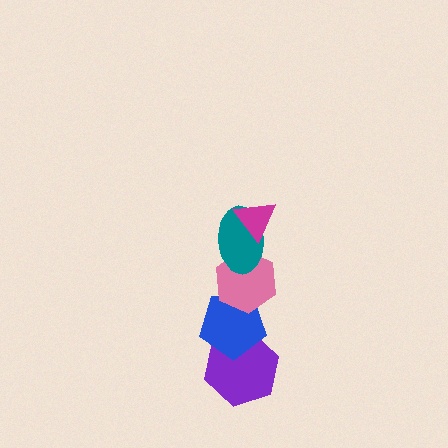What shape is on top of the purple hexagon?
The blue pentagon is on top of the purple hexagon.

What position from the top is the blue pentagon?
The blue pentagon is 4th from the top.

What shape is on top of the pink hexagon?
The teal ellipse is on top of the pink hexagon.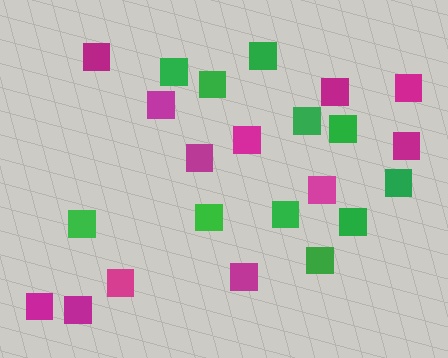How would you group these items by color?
There are 2 groups: one group of green squares (11) and one group of magenta squares (12).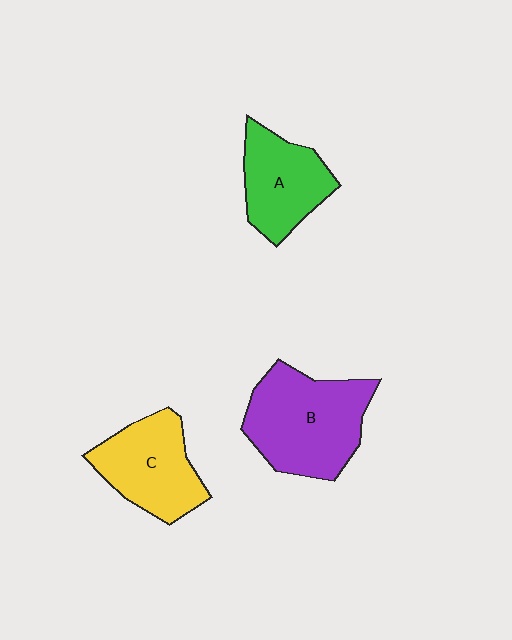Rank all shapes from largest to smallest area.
From largest to smallest: B (purple), C (yellow), A (green).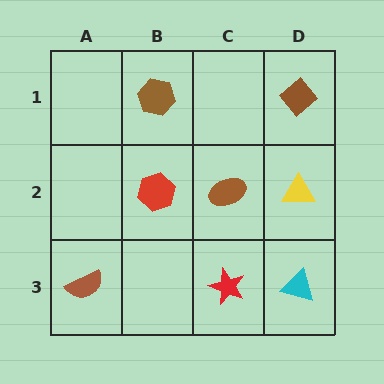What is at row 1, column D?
A brown diamond.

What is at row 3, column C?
A red star.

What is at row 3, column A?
A brown semicircle.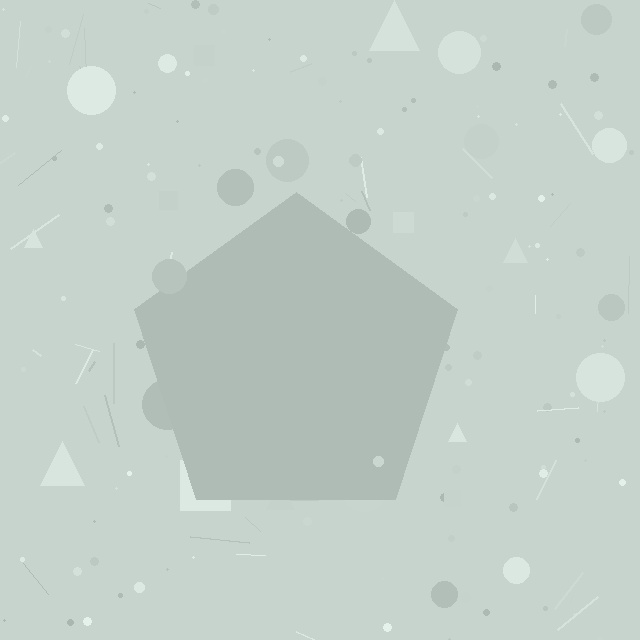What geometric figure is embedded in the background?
A pentagon is embedded in the background.